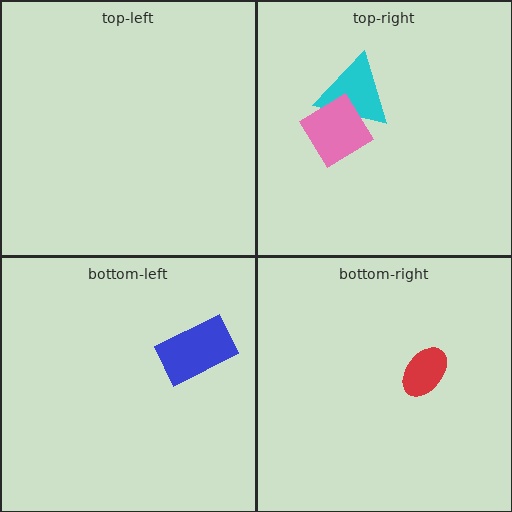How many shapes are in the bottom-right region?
1.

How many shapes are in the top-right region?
2.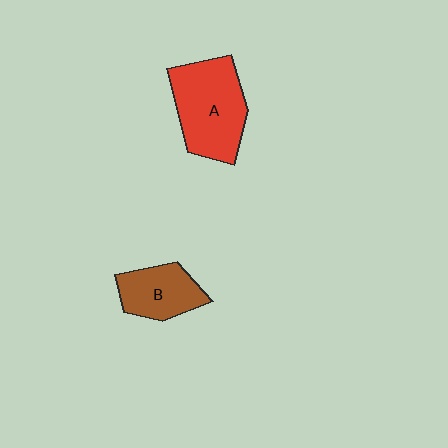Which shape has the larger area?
Shape A (red).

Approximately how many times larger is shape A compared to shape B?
Approximately 1.6 times.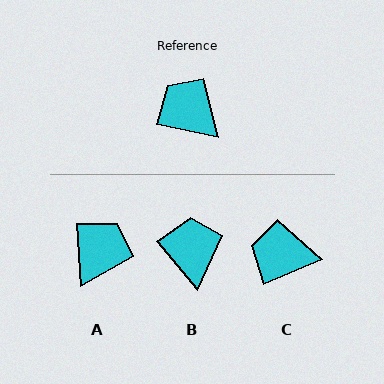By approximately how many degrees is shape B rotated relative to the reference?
Approximately 39 degrees clockwise.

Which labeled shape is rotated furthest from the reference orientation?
A, about 75 degrees away.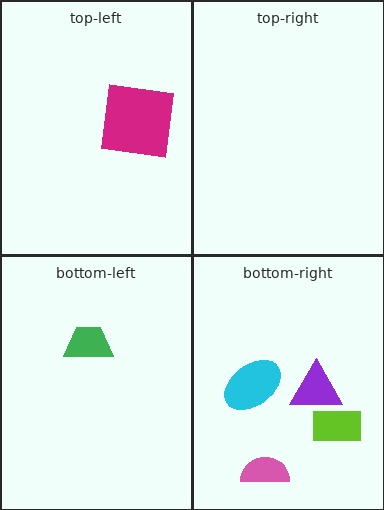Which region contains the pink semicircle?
The bottom-right region.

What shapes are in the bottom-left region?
The green trapezoid.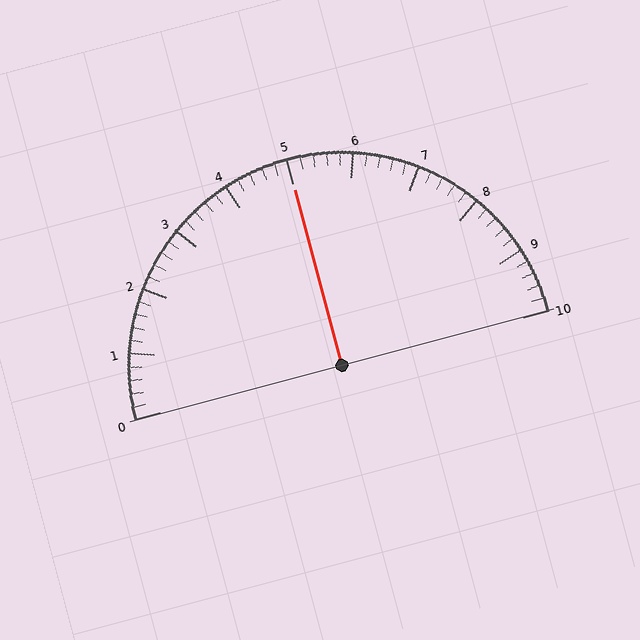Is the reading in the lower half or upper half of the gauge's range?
The reading is in the upper half of the range (0 to 10).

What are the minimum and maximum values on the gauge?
The gauge ranges from 0 to 10.